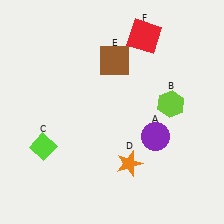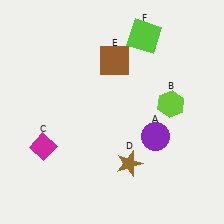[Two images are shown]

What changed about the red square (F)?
In Image 1, F is red. In Image 2, it changed to lime.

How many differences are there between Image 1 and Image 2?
There are 3 differences between the two images.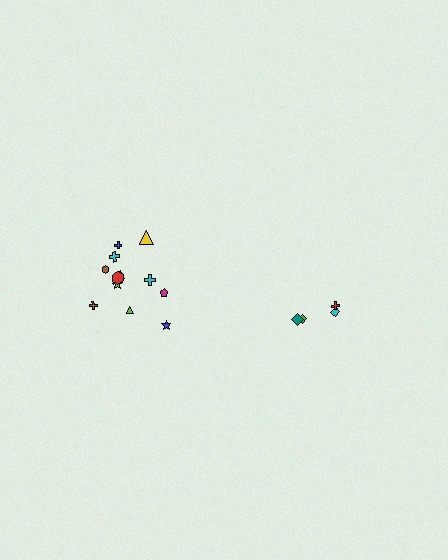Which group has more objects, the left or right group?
The left group.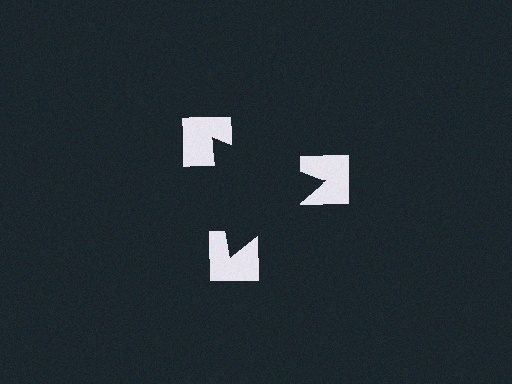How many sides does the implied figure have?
3 sides.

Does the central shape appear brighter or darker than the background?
It typically appears slightly darker than the background, even though no actual brightness change is drawn.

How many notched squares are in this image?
There are 3 — one at each vertex of the illusory triangle.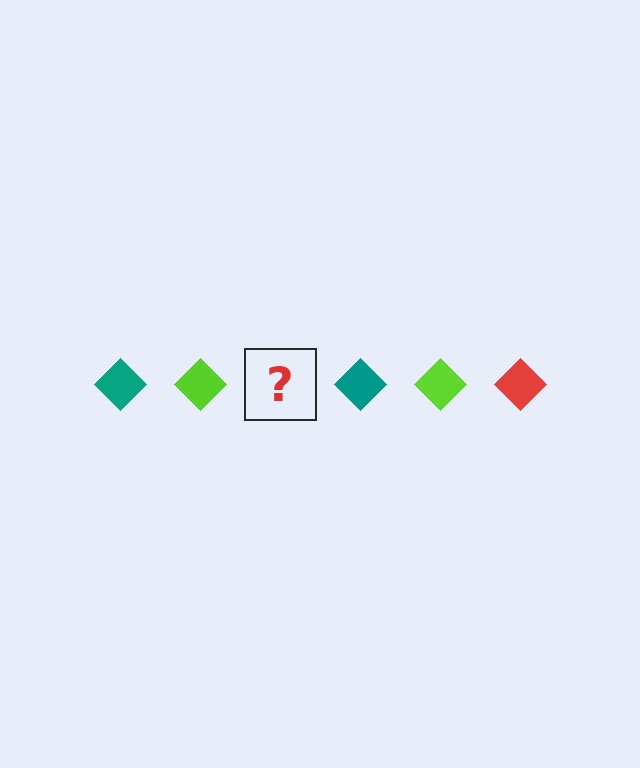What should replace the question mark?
The question mark should be replaced with a red diamond.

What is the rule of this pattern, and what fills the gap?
The rule is that the pattern cycles through teal, lime, red diamonds. The gap should be filled with a red diamond.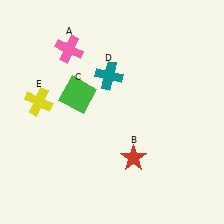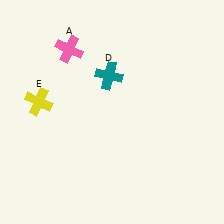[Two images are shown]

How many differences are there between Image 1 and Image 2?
There are 2 differences between the two images.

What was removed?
The green square (C), the red star (B) were removed in Image 2.